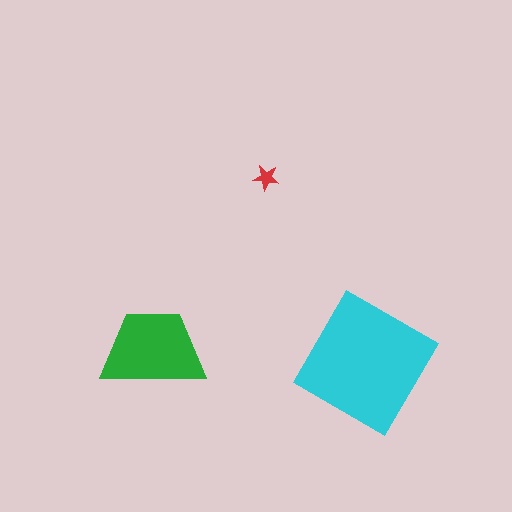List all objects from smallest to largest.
The red star, the green trapezoid, the cyan diamond.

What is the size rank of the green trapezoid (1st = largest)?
2nd.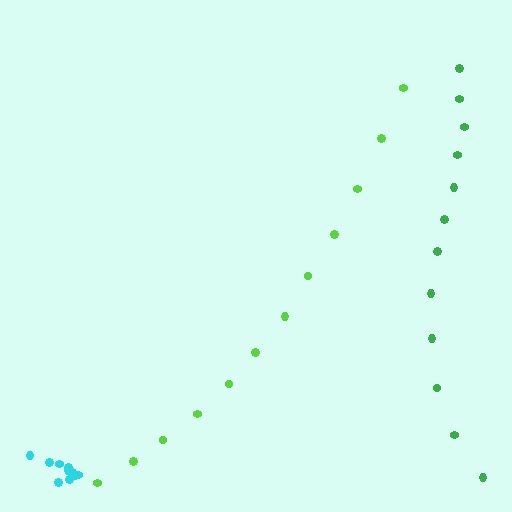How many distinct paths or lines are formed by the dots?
There are 3 distinct paths.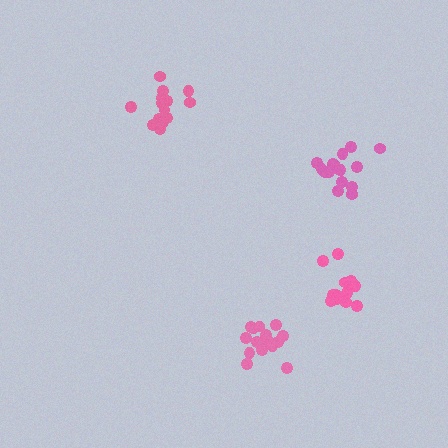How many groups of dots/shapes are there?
There are 4 groups.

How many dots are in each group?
Group 1: 15 dots, Group 2: 16 dots, Group 3: 14 dots, Group 4: 13 dots (58 total).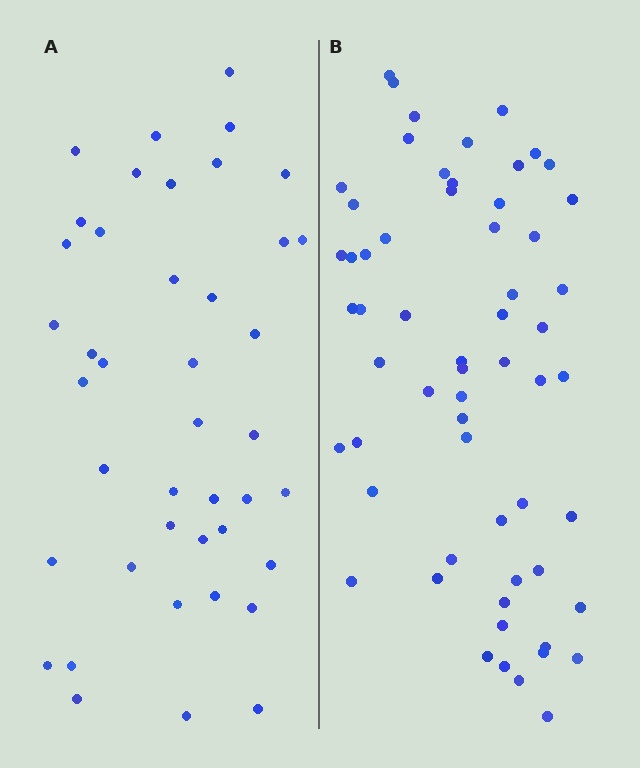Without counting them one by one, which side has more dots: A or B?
Region B (the right region) has more dots.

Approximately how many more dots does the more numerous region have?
Region B has approximately 20 more dots than region A.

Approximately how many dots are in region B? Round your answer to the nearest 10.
About 60 dots.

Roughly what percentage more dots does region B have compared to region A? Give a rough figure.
About 45% more.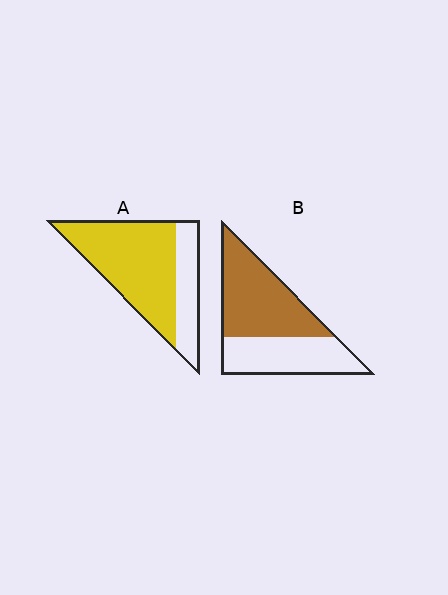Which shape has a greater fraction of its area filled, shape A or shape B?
Shape A.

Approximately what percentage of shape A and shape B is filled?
A is approximately 70% and B is approximately 55%.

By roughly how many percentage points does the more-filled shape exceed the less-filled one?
By roughly 15 percentage points (A over B).